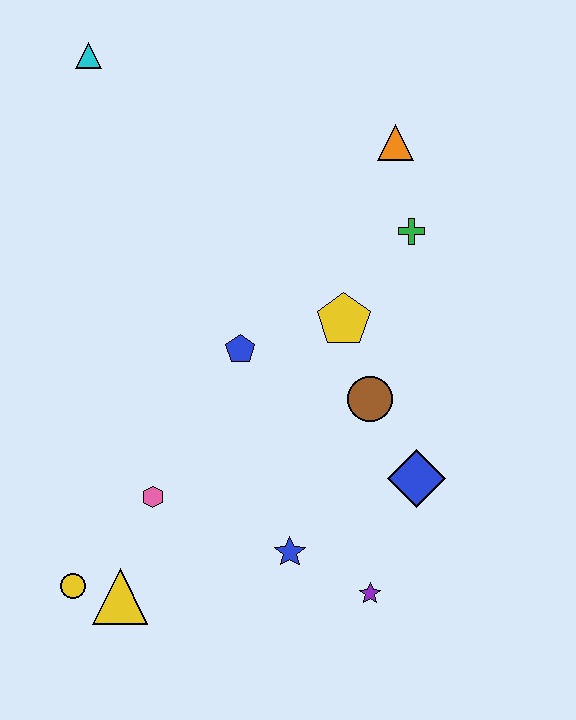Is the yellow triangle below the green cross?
Yes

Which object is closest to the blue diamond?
The brown circle is closest to the blue diamond.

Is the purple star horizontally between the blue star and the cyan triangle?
No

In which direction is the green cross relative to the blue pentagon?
The green cross is to the right of the blue pentagon.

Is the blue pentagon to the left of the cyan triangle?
No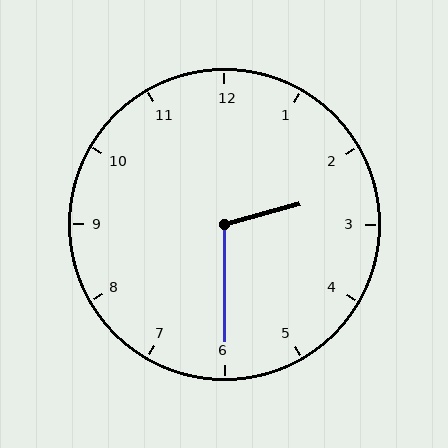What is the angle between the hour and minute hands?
Approximately 105 degrees.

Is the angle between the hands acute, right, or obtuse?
It is obtuse.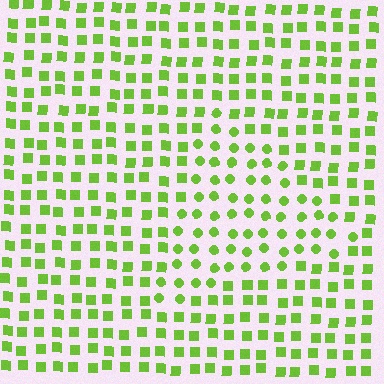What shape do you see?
I see a triangle.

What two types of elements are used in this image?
The image uses circles inside the triangle region and squares outside it.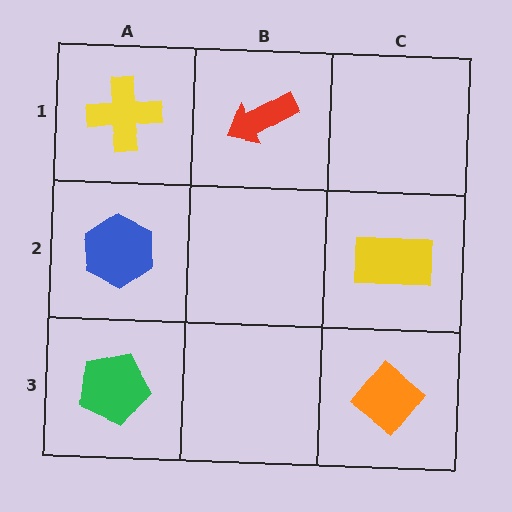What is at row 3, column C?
An orange diamond.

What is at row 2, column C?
A yellow rectangle.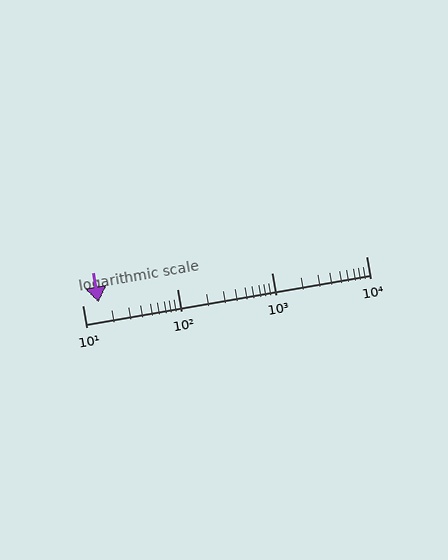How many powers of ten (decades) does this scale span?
The scale spans 3 decades, from 10 to 10000.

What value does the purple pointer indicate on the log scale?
The pointer indicates approximately 15.